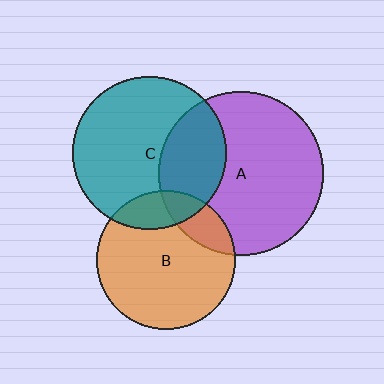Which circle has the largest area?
Circle A (purple).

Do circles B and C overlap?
Yes.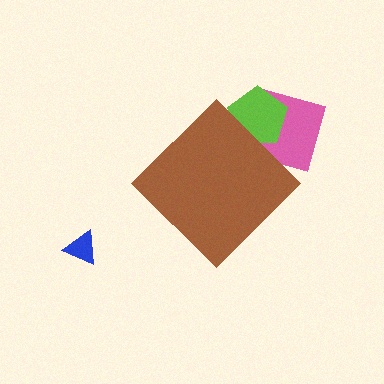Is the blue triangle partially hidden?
No, the blue triangle is fully visible.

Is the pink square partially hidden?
Yes, the pink square is partially hidden behind the brown diamond.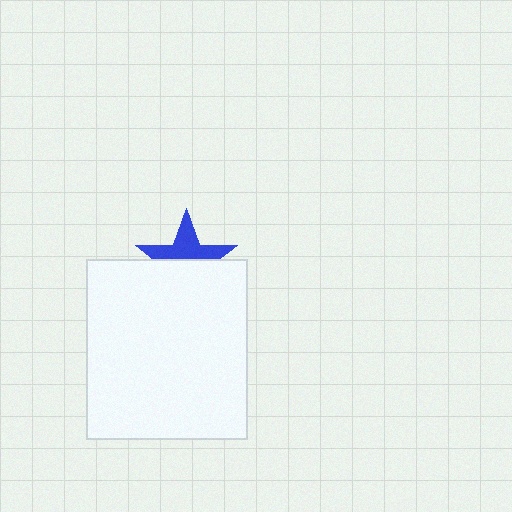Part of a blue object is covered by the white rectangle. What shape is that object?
It is a star.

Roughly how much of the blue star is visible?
About half of it is visible (roughly 49%).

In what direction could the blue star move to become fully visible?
The blue star could move up. That would shift it out from behind the white rectangle entirely.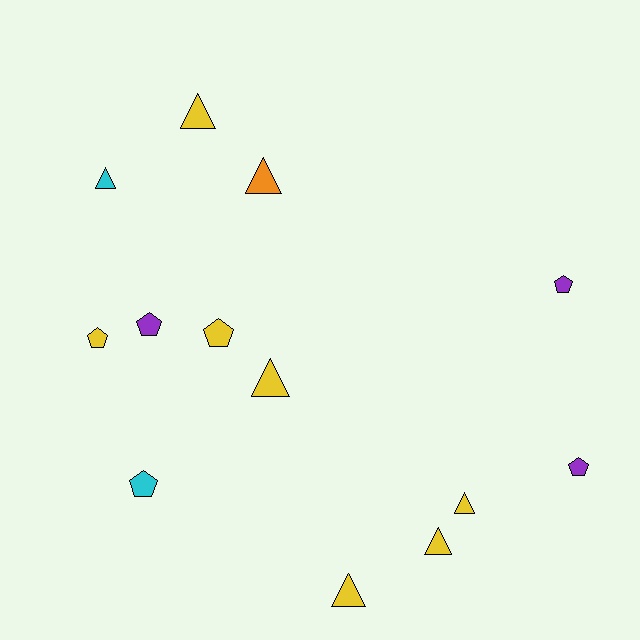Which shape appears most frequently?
Triangle, with 7 objects.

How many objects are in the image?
There are 13 objects.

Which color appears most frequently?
Yellow, with 7 objects.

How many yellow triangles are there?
There are 5 yellow triangles.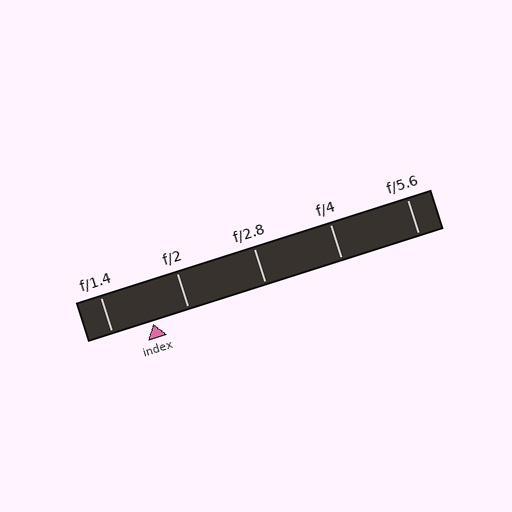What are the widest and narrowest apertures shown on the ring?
The widest aperture shown is f/1.4 and the narrowest is f/5.6.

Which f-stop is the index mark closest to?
The index mark is closest to f/2.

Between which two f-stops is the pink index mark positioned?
The index mark is between f/1.4 and f/2.